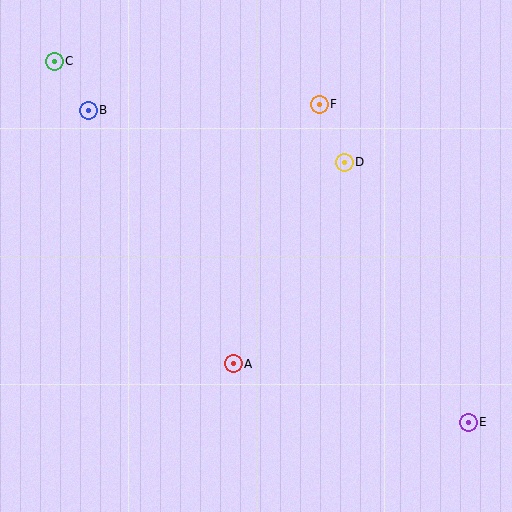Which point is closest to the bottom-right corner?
Point E is closest to the bottom-right corner.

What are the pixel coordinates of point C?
Point C is at (54, 61).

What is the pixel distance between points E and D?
The distance between E and D is 288 pixels.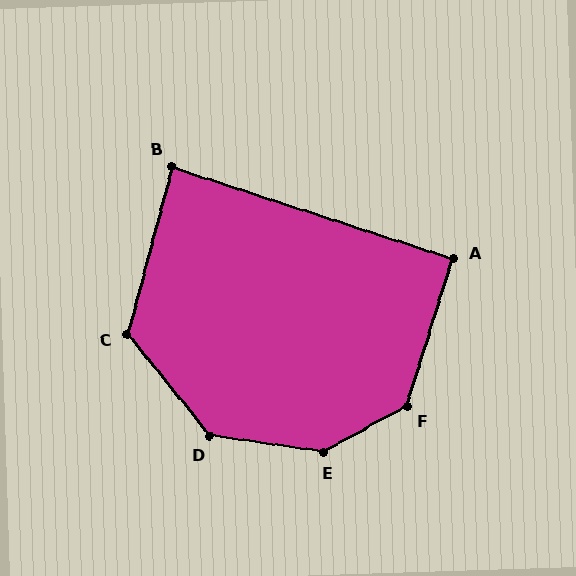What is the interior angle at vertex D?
Approximately 137 degrees (obtuse).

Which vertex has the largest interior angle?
E, at approximately 143 degrees.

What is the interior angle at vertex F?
Approximately 136 degrees (obtuse).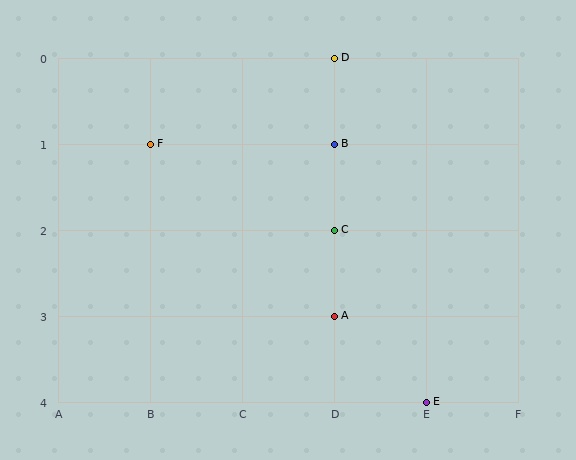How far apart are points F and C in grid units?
Points F and C are 2 columns and 1 row apart (about 2.2 grid units diagonally).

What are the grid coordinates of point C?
Point C is at grid coordinates (D, 2).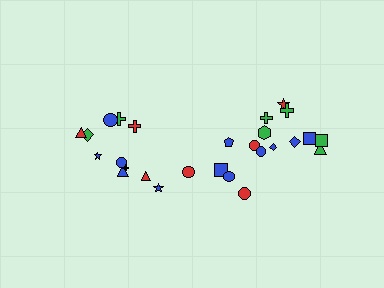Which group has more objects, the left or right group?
The right group.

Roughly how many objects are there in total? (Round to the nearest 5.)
Roughly 25 objects in total.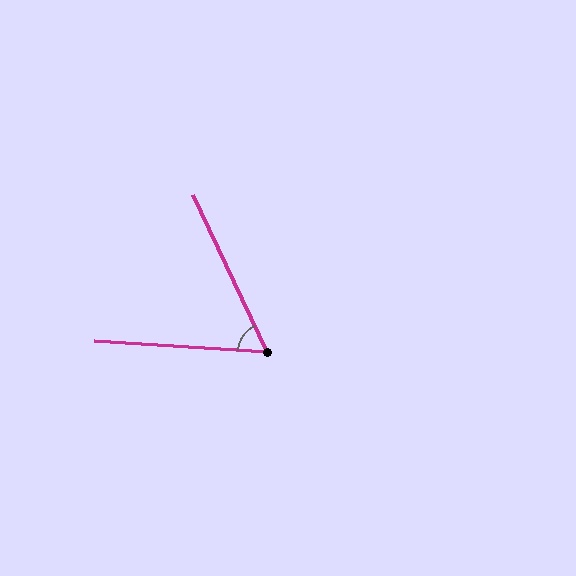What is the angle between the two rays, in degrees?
Approximately 61 degrees.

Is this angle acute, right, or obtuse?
It is acute.